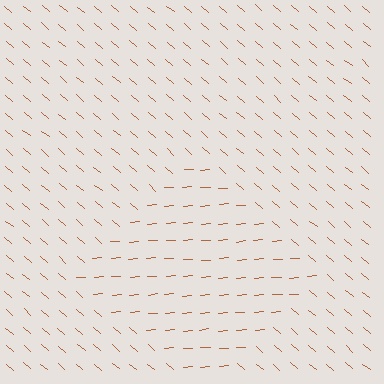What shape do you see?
I see a diamond.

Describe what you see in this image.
The image is filled with small brown line segments. A diamond region in the image has lines oriented differently from the surrounding lines, creating a visible texture boundary.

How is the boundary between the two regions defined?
The boundary is defined purely by a change in line orientation (approximately 45 degrees difference). All lines are the same color and thickness.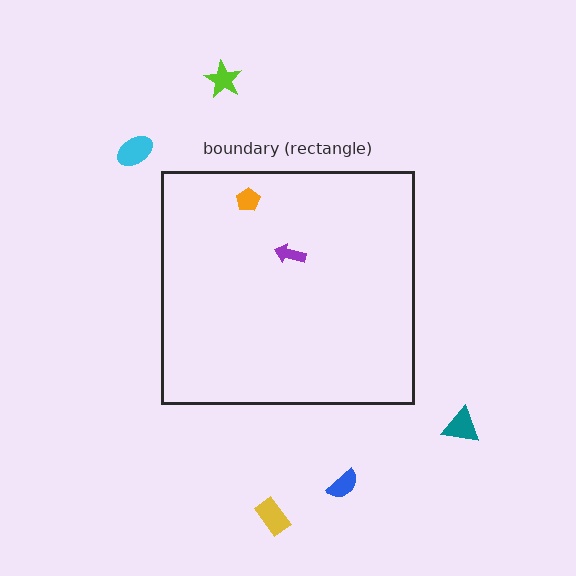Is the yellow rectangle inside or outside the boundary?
Outside.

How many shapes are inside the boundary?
2 inside, 5 outside.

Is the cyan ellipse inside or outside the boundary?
Outside.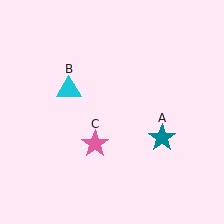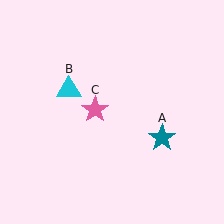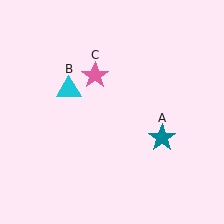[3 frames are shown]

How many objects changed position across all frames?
1 object changed position: pink star (object C).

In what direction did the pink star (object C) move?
The pink star (object C) moved up.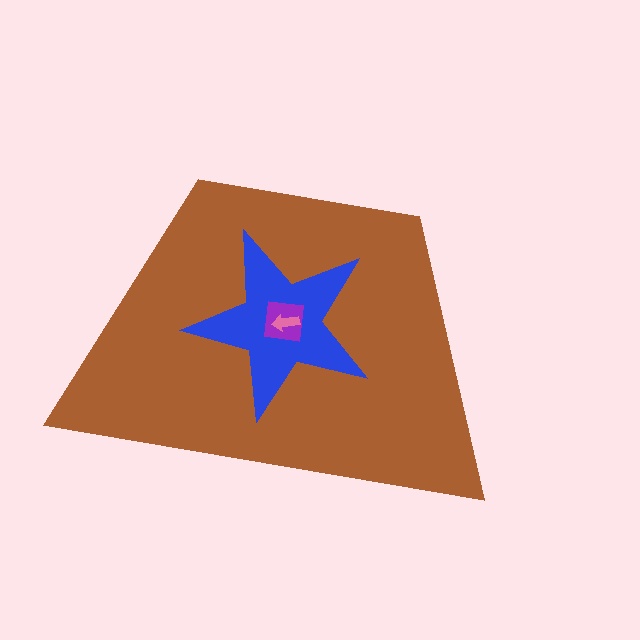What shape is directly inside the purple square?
The pink arrow.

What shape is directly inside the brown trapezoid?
The blue star.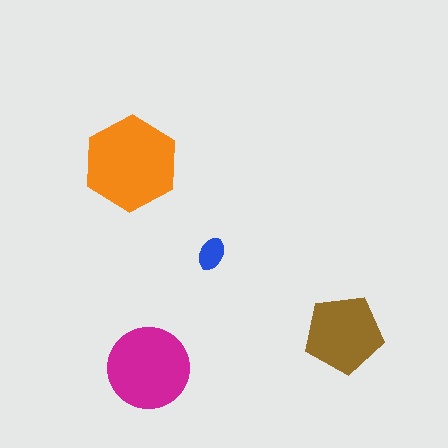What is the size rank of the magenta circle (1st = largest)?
2nd.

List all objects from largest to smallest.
The orange hexagon, the magenta circle, the brown pentagon, the blue ellipse.